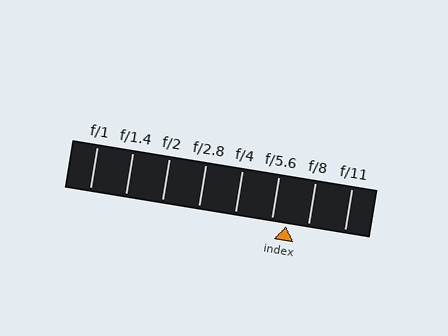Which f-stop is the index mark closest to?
The index mark is closest to f/5.6.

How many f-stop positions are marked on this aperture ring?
There are 8 f-stop positions marked.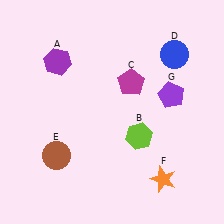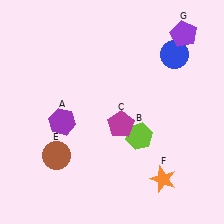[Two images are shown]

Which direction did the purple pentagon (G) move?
The purple pentagon (G) moved up.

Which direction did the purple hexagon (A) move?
The purple hexagon (A) moved down.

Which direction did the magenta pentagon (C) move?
The magenta pentagon (C) moved down.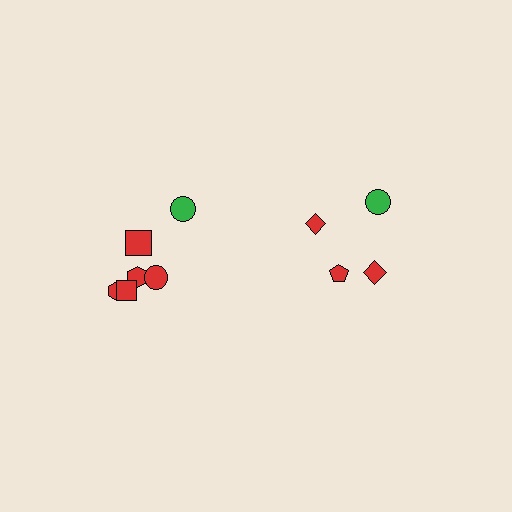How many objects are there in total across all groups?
There are 10 objects.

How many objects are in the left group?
There are 6 objects.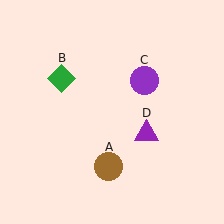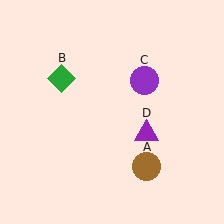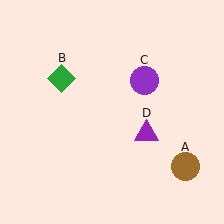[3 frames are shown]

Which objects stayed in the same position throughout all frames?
Green diamond (object B) and purple circle (object C) and purple triangle (object D) remained stationary.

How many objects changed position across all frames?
1 object changed position: brown circle (object A).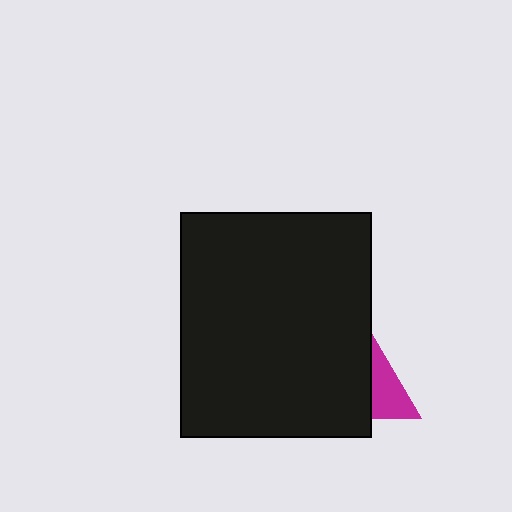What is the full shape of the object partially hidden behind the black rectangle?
The partially hidden object is a magenta triangle.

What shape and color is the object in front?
The object in front is a black rectangle.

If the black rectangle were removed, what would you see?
You would see the complete magenta triangle.